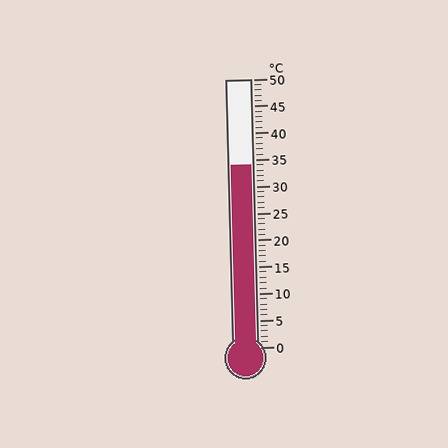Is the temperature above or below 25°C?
The temperature is above 25°C.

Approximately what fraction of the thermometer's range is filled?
The thermometer is filled to approximately 70% of its range.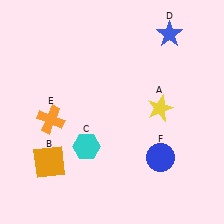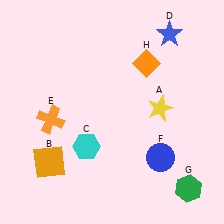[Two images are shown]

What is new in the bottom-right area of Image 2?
A green hexagon (G) was added in the bottom-right area of Image 2.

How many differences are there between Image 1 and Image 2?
There are 2 differences between the two images.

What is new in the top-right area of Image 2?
An orange diamond (H) was added in the top-right area of Image 2.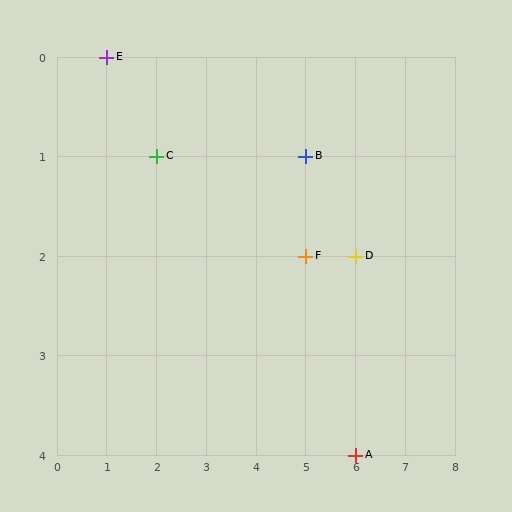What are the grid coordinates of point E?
Point E is at grid coordinates (1, 0).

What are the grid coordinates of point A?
Point A is at grid coordinates (6, 4).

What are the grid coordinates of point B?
Point B is at grid coordinates (5, 1).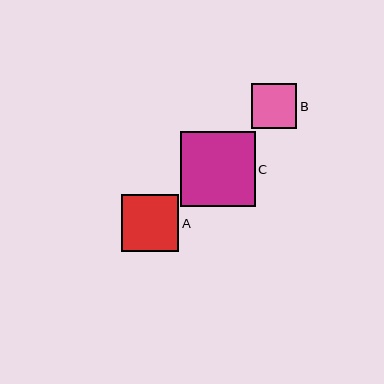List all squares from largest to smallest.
From largest to smallest: C, A, B.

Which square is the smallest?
Square B is the smallest with a size of approximately 45 pixels.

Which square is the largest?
Square C is the largest with a size of approximately 75 pixels.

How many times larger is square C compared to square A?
Square C is approximately 1.3 times the size of square A.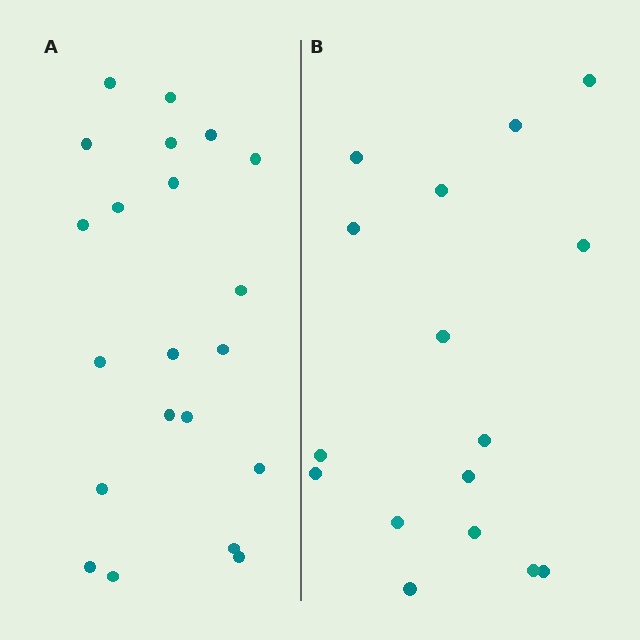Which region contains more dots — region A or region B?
Region A (the left region) has more dots.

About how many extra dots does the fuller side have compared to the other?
Region A has about 5 more dots than region B.